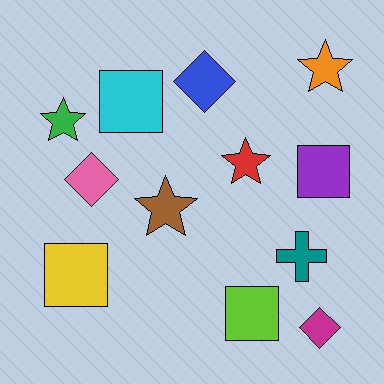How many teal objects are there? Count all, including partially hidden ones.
There is 1 teal object.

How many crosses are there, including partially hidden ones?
There is 1 cross.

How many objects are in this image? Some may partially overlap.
There are 12 objects.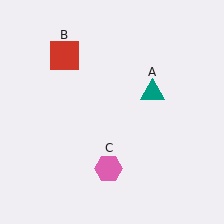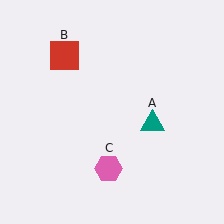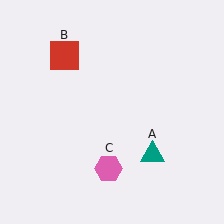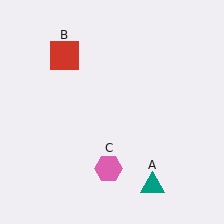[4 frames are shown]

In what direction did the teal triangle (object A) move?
The teal triangle (object A) moved down.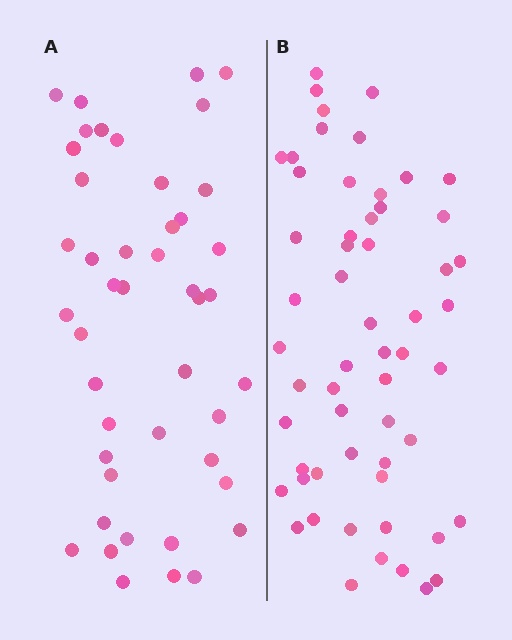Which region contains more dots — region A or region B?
Region B (the right region) has more dots.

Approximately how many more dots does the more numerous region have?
Region B has roughly 12 or so more dots than region A.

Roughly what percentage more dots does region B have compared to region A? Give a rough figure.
About 25% more.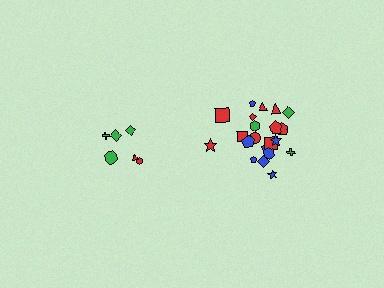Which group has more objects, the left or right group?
The right group.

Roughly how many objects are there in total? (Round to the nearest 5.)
Roughly 30 objects in total.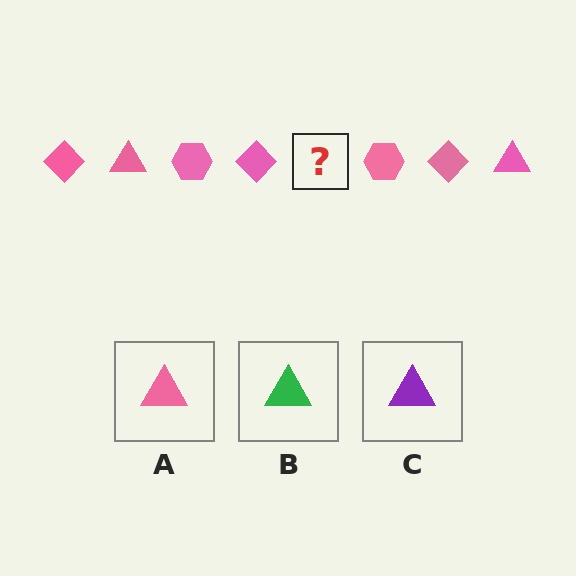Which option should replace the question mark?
Option A.